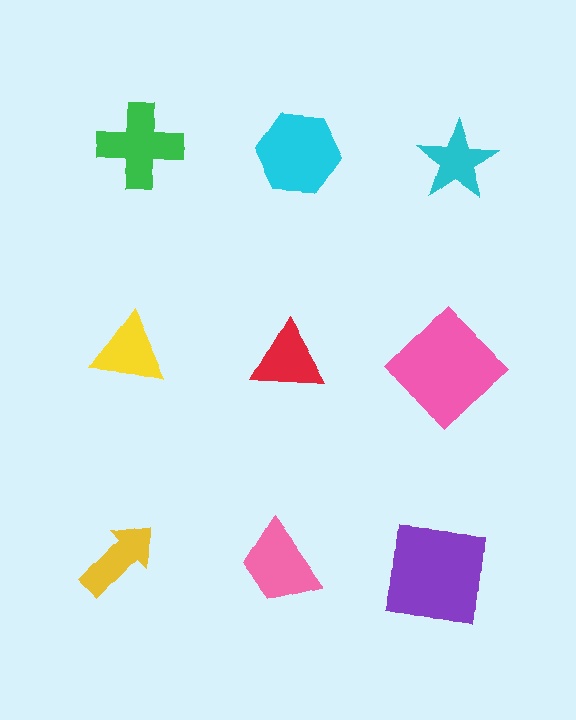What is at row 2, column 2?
A red triangle.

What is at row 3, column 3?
A purple square.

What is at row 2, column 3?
A pink diamond.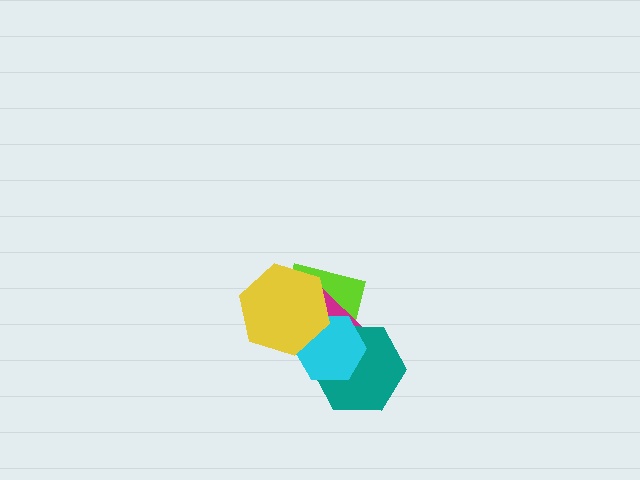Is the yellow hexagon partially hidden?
No, no other shape covers it.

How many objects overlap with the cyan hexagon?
4 objects overlap with the cyan hexagon.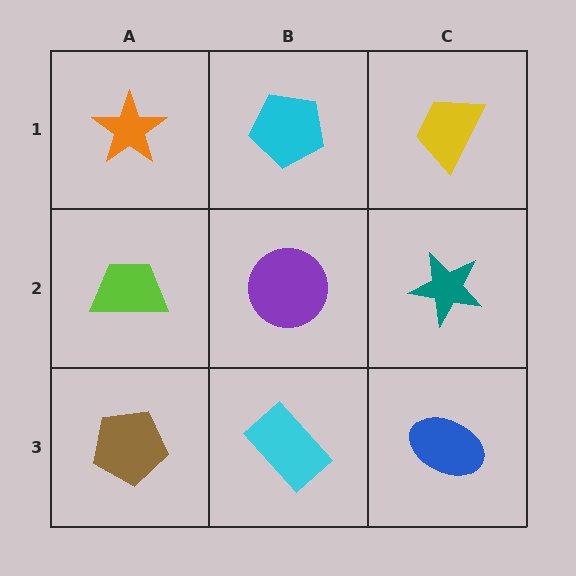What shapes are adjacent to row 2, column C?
A yellow trapezoid (row 1, column C), a blue ellipse (row 3, column C), a purple circle (row 2, column B).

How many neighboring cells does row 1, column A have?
2.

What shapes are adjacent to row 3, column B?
A purple circle (row 2, column B), a brown pentagon (row 3, column A), a blue ellipse (row 3, column C).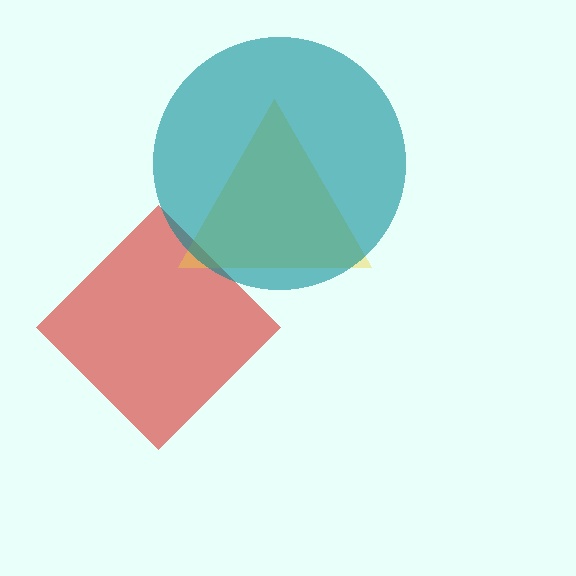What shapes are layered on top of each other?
The layered shapes are: a red diamond, a yellow triangle, a teal circle.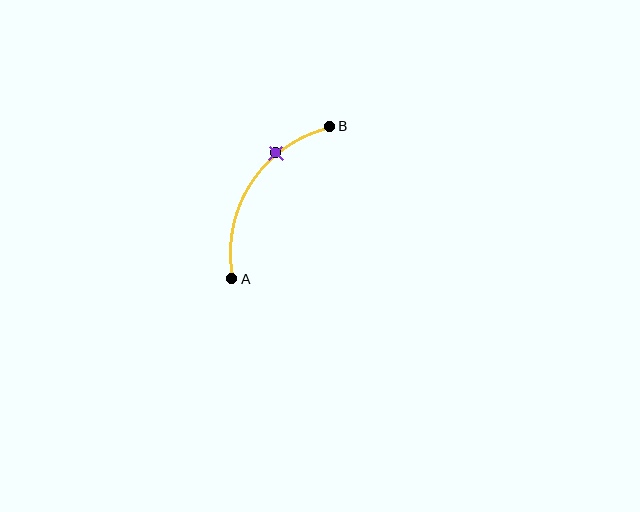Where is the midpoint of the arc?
The arc midpoint is the point on the curve farthest from the straight line joining A and B. It sits to the left of that line.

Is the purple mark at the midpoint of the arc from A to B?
No. The purple mark lies on the arc but is closer to endpoint B. The arc midpoint would be at the point on the curve equidistant along the arc from both A and B.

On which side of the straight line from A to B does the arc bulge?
The arc bulges to the left of the straight line connecting A and B.